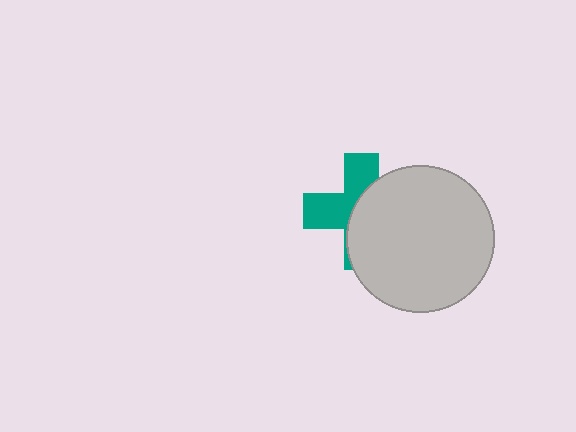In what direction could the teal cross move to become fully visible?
The teal cross could move left. That would shift it out from behind the light gray circle entirely.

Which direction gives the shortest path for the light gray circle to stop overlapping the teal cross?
Moving right gives the shortest separation.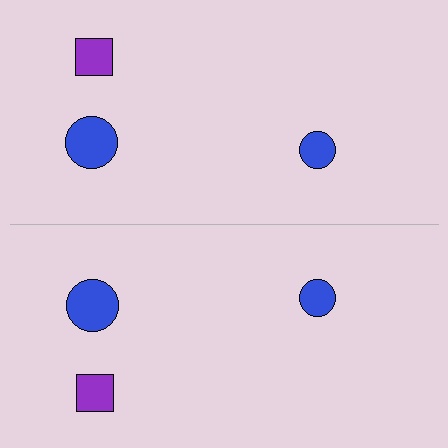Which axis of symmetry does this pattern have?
The pattern has a horizontal axis of symmetry running through the center of the image.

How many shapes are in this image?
There are 6 shapes in this image.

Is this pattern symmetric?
Yes, this pattern has bilateral (reflection) symmetry.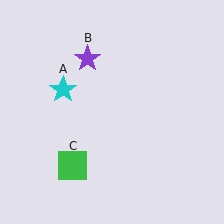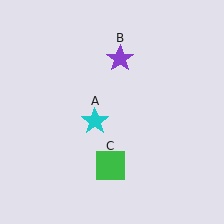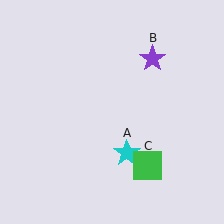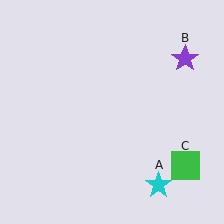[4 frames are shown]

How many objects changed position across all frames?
3 objects changed position: cyan star (object A), purple star (object B), green square (object C).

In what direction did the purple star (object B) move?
The purple star (object B) moved right.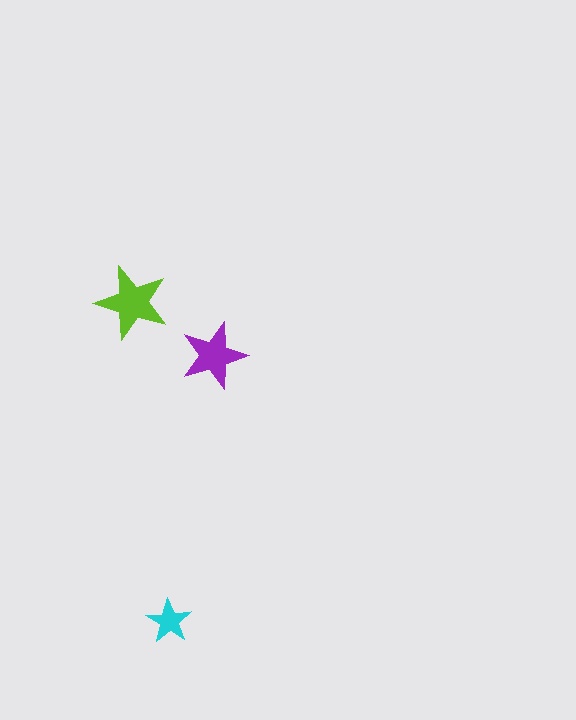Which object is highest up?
The lime star is topmost.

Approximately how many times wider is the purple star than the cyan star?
About 1.5 times wider.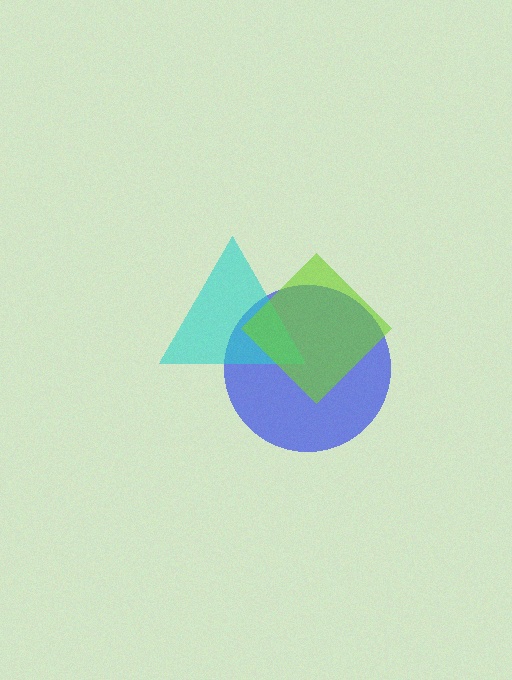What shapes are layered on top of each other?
The layered shapes are: a blue circle, a cyan triangle, a lime diamond.